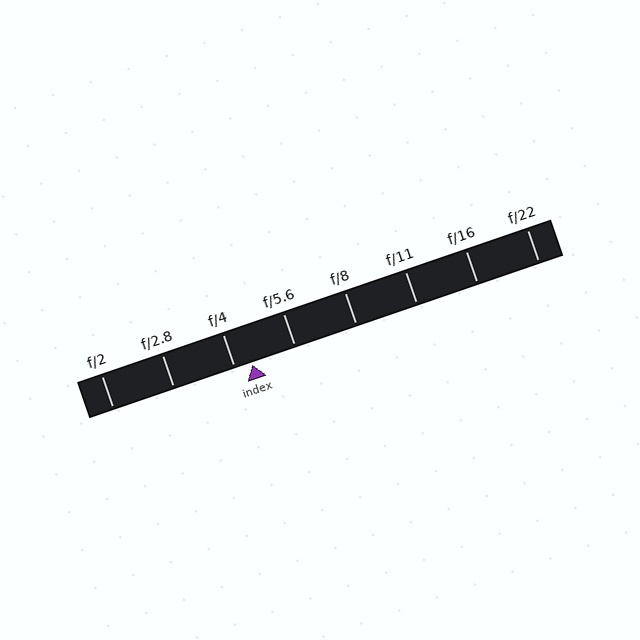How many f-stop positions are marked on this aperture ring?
There are 8 f-stop positions marked.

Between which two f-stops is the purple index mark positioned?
The index mark is between f/4 and f/5.6.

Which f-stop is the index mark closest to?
The index mark is closest to f/4.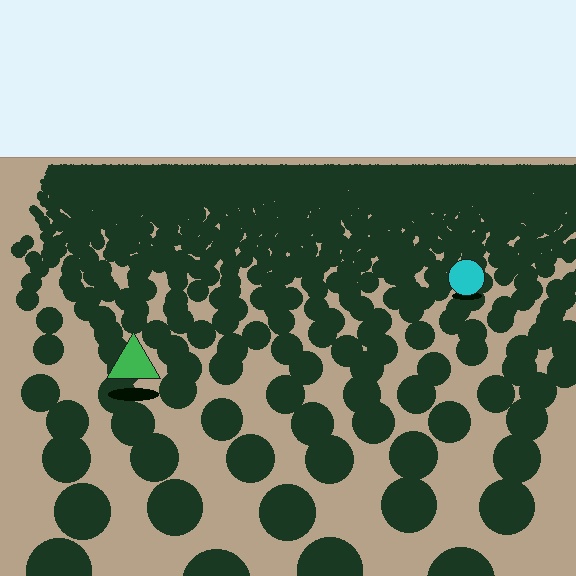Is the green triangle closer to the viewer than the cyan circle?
Yes. The green triangle is closer — you can tell from the texture gradient: the ground texture is coarser near it.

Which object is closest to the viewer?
The green triangle is closest. The texture marks near it are larger and more spread out.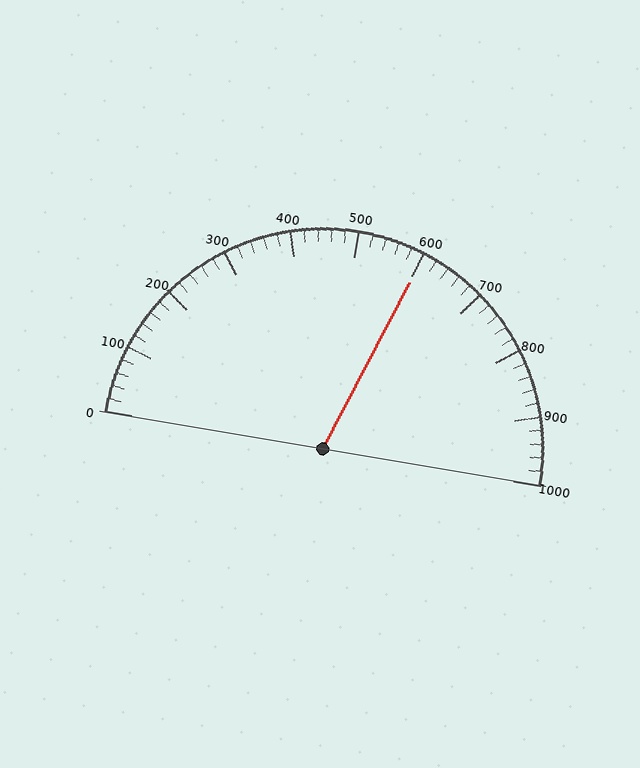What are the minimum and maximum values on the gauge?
The gauge ranges from 0 to 1000.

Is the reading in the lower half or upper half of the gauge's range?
The reading is in the upper half of the range (0 to 1000).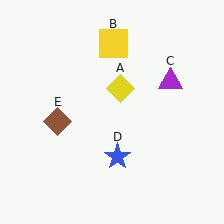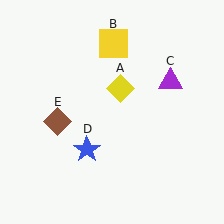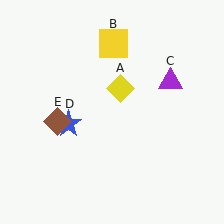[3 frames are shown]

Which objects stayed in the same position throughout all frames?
Yellow diamond (object A) and yellow square (object B) and purple triangle (object C) and brown diamond (object E) remained stationary.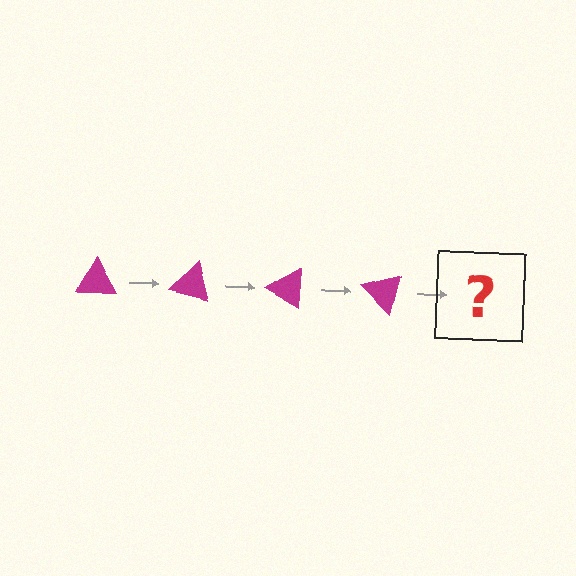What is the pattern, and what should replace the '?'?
The pattern is that the triangle rotates 15 degrees each step. The '?' should be a magenta triangle rotated 60 degrees.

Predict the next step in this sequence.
The next step is a magenta triangle rotated 60 degrees.